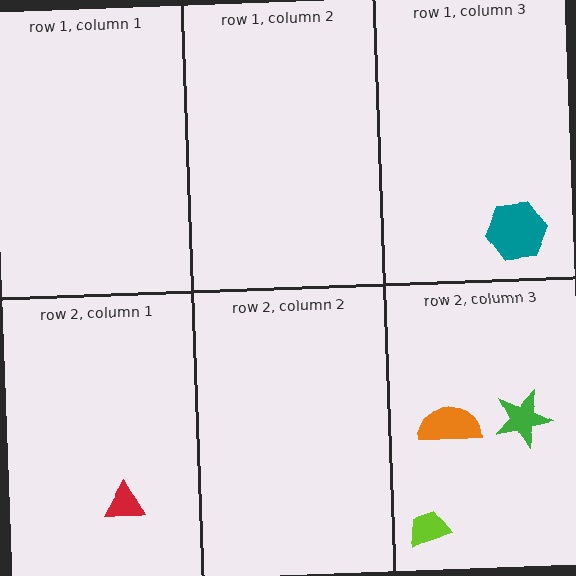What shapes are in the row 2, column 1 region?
The red triangle.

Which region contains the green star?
The row 2, column 3 region.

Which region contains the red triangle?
The row 2, column 1 region.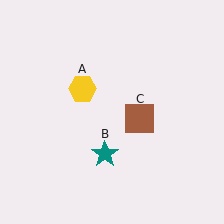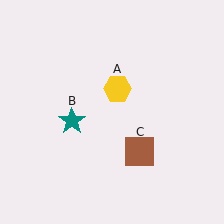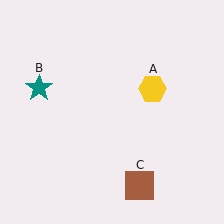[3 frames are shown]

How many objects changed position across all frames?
3 objects changed position: yellow hexagon (object A), teal star (object B), brown square (object C).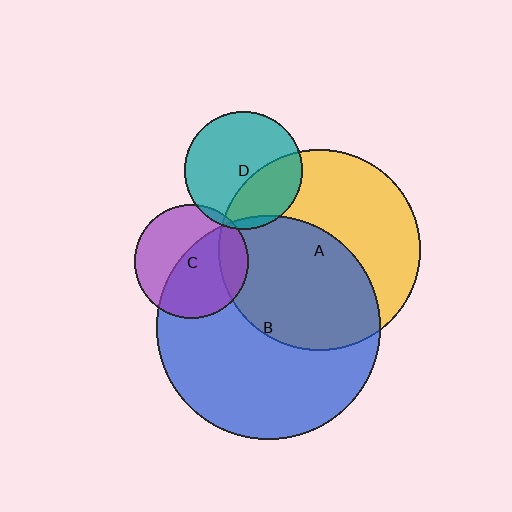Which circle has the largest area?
Circle B (blue).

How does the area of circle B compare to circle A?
Approximately 1.2 times.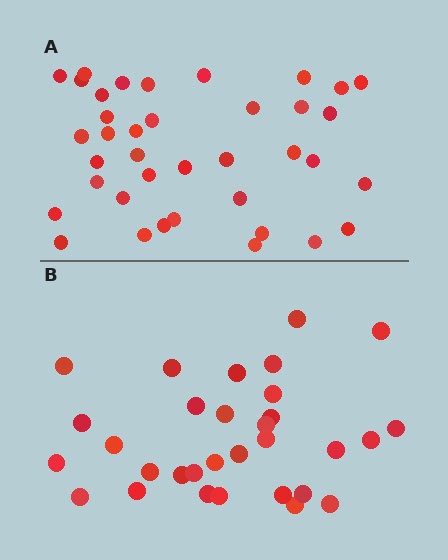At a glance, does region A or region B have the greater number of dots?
Region A (the top region) has more dots.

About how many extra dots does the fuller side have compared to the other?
Region A has roughly 8 or so more dots than region B.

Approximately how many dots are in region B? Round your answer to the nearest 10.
About 30 dots. (The exact count is 31, which rounds to 30.)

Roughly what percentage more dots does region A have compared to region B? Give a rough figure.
About 25% more.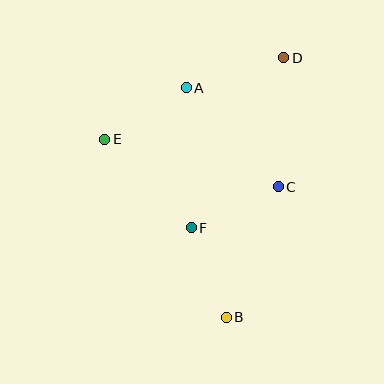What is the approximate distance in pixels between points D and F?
The distance between D and F is approximately 194 pixels.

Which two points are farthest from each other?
Points B and D are farthest from each other.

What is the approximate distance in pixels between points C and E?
The distance between C and E is approximately 179 pixels.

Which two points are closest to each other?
Points C and F are closest to each other.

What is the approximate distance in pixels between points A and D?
The distance between A and D is approximately 102 pixels.